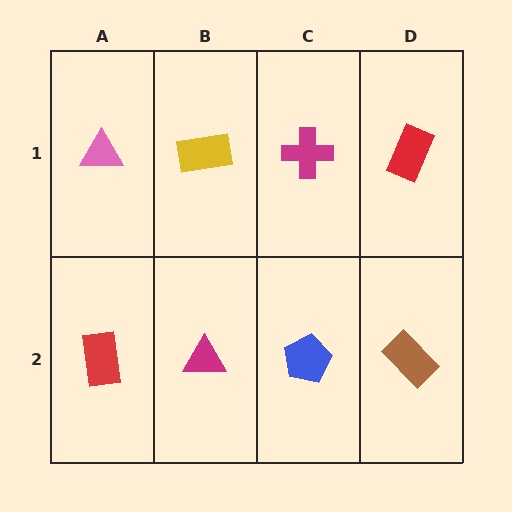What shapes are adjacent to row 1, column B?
A magenta triangle (row 2, column B), a pink triangle (row 1, column A), a magenta cross (row 1, column C).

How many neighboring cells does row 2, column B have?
3.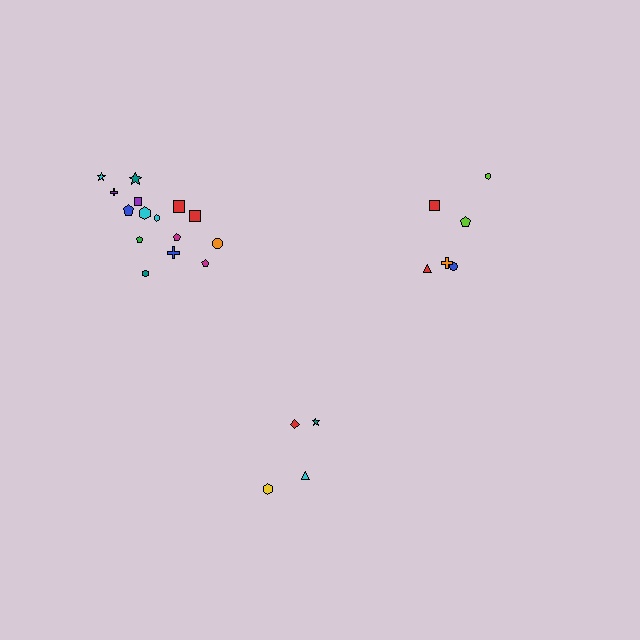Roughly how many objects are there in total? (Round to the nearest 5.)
Roughly 25 objects in total.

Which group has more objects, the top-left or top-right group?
The top-left group.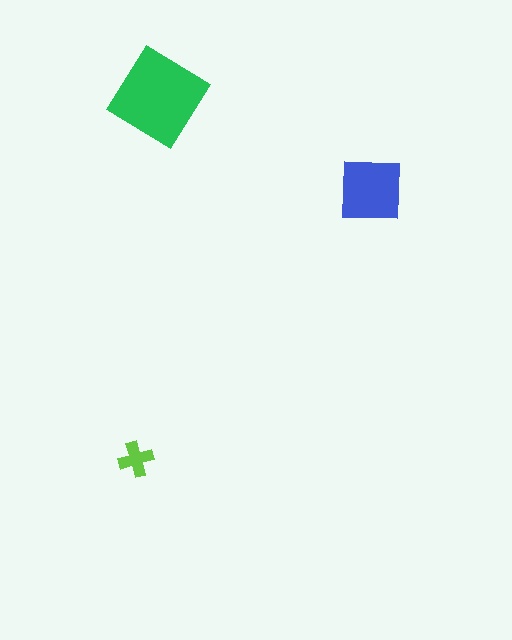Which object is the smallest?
The lime cross.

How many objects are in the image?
There are 3 objects in the image.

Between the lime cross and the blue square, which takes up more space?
The blue square.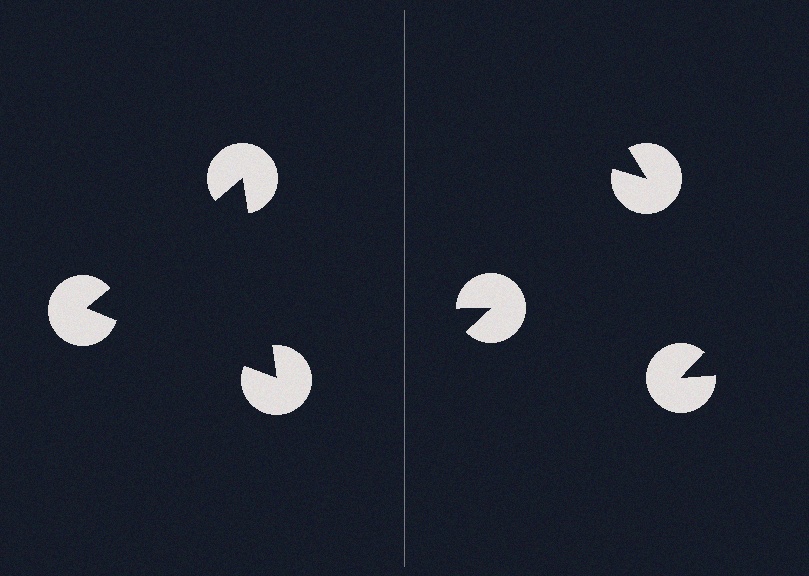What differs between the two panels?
The pac-man discs are positioned identically on both sides; only the wedge orientations differ. On the left they align to a triangle; on the right they are misaligned.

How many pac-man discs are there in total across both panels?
6 — 3 on each side.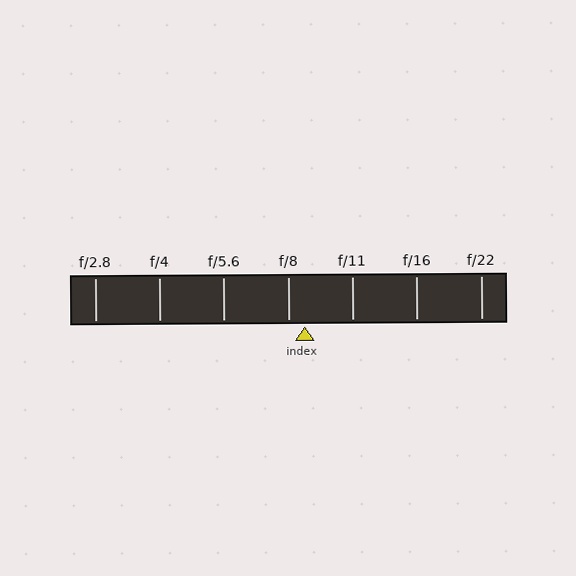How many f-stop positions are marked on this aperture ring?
There are 7 f-stop positions marked.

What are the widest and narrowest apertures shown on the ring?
The widest aperture shown is f/2.8 and the narrowest is f/22.